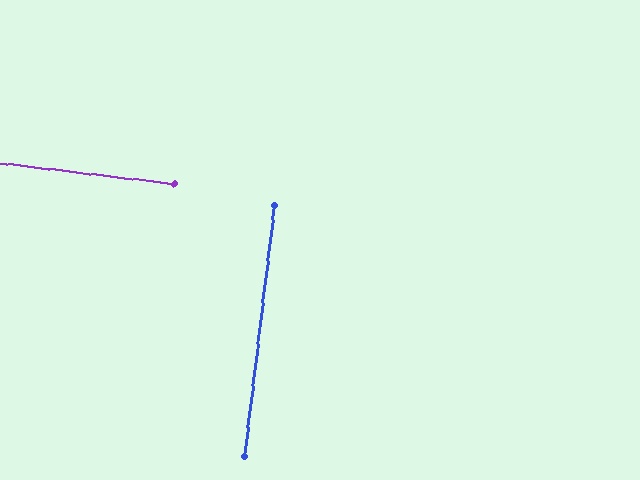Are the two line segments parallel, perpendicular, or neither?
Perpendicular — they meet at approximately 90°.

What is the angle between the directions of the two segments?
Approximately 90 degrees.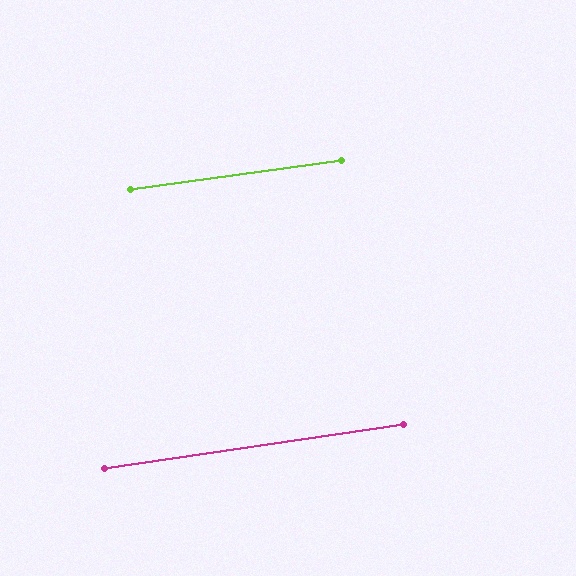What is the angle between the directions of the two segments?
Approximately 1 degree.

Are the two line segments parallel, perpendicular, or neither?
Parallel — their directions differ by only 0.6°.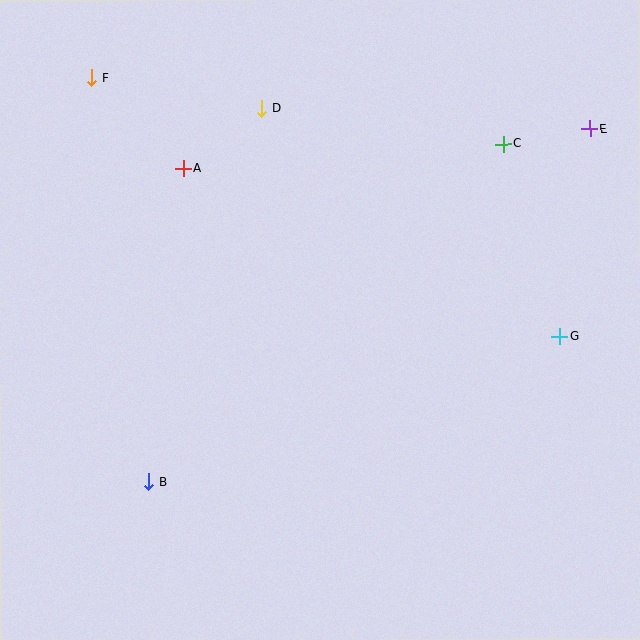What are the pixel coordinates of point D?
Point D is at (262, 108).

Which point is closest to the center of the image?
Point A at (183, 168) is closest to the center.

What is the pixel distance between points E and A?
The distance between E and A is 408 pixels.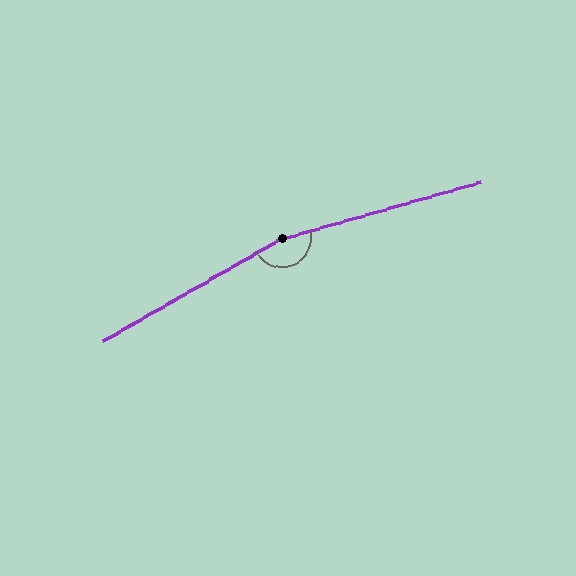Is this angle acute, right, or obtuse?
It is obtuse.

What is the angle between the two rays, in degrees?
Approximately 166 degrees.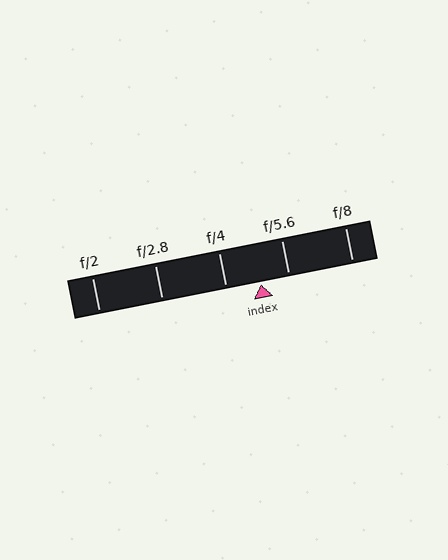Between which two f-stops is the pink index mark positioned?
The index mark is between f/4 and f/5.6.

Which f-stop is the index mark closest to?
The index mark is closest to f/5.6.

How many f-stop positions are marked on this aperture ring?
There are 5 f-stop positions marked.